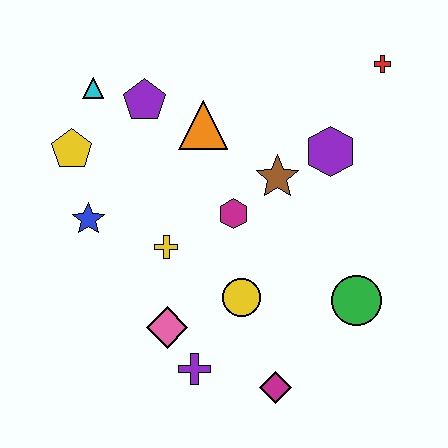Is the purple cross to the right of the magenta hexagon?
No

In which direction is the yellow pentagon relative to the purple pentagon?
The yellow pentagon is to the left of the purple pentagon.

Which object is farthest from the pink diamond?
The red cross is farthest from the pink diamond.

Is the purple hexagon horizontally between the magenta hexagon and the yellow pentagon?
No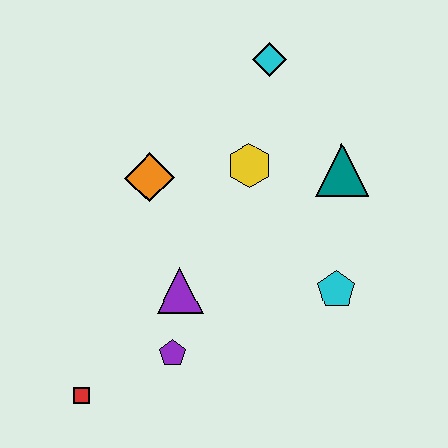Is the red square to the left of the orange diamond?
Yes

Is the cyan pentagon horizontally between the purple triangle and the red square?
No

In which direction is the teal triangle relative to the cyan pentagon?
The teal triangle is above the cyan pentagon.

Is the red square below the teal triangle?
Yes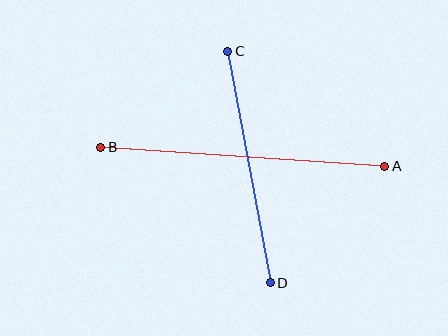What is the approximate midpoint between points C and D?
The midpoint is at approximately (249, 167) pixels.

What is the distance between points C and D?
The distance is approximately 235 pixels.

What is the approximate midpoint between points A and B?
The midpoint is at approximately (243, 157) pixels.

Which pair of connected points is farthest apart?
Points A and B are farthest apart.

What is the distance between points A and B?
The distance is approximately 285 pixels.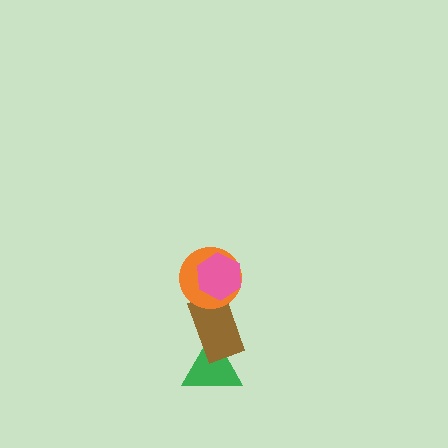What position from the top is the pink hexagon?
The pink hexagon is 1st from the top.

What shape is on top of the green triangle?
The brown rectangle is on top of the green triangle.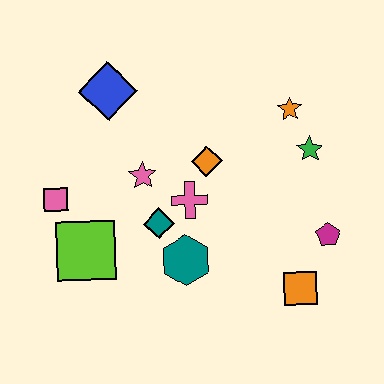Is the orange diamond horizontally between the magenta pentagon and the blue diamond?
Yes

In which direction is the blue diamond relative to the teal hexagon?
The blue diamond is above the teal hexagon.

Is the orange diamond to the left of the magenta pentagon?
Yes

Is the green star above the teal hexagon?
Yes